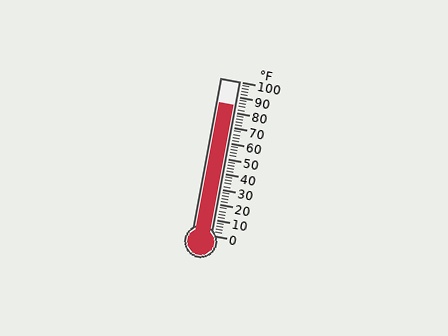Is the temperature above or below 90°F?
The temperature is below 90°F.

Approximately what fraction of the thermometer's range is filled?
The thermometer is filled to approximately 85% of its range.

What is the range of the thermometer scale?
The thermometer scale ranges from 0°F to 100°F.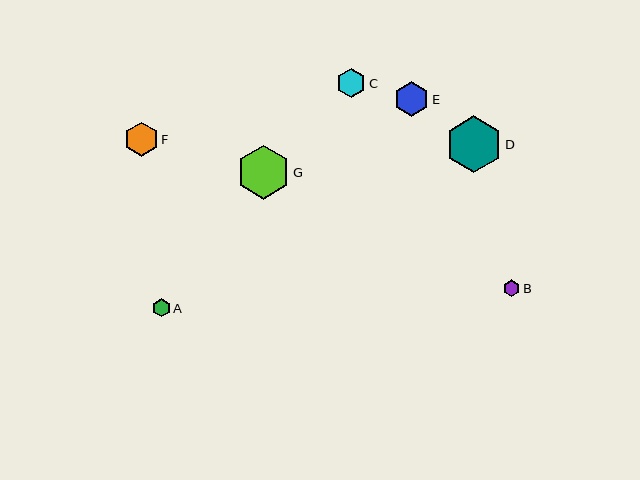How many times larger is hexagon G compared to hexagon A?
Hexagon G is approximately 3.0 times the size of hexagon A.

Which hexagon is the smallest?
Hexagon B is the smallest with a size of approximately 17 pixels.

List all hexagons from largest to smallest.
From largest to smallest: D, G, E, F, C, A, B.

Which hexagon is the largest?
Hexagon D is the largest with a size of approximately 56 pixels.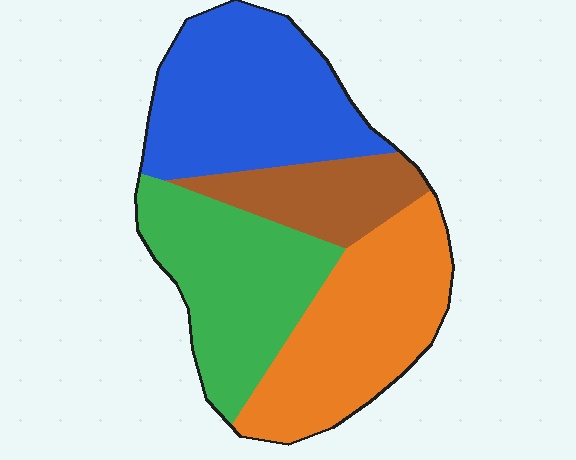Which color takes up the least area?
Brown, at roughly 15%.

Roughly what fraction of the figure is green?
Green covers around 25% of the figure.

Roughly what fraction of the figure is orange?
Orange takes up about one quarter (1/4) of the figure.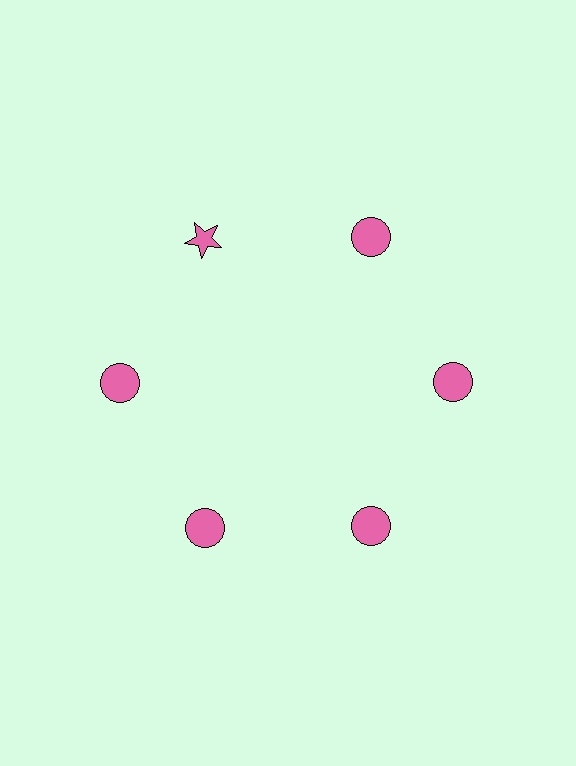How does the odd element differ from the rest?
It has a different shape: star instead of circle.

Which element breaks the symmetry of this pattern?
The pink star at roughly the 11 o'clock position breaks the symmetry. All other shapes are pink circles.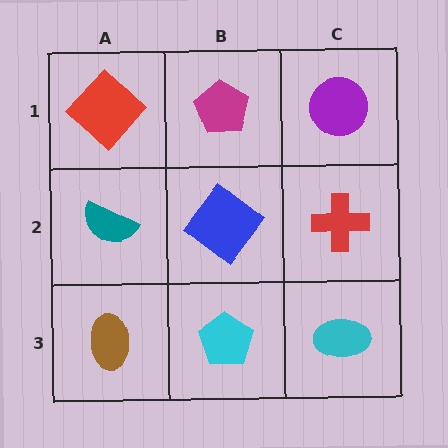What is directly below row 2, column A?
A brown ellipse.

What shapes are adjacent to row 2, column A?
A red diamond (row 1, column A), a brown ellipse (row 3, column A), a blue diamond (row 2, column B).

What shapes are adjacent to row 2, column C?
A purple circle (row 1, column C), a cyan ellipse (row 3, column C), a blue diamond (row 2, column B).